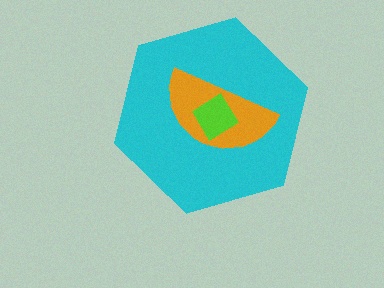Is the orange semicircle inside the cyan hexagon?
Yes.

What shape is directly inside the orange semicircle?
The lime diamond.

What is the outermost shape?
The cyan hexagon.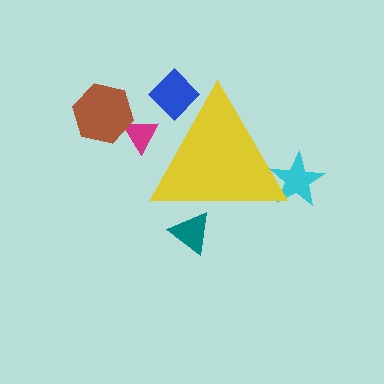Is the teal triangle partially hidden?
Yes, the teal triangle is partially hidden behind the yellow triangle.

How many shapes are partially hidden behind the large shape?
4 shapes are partially hidden.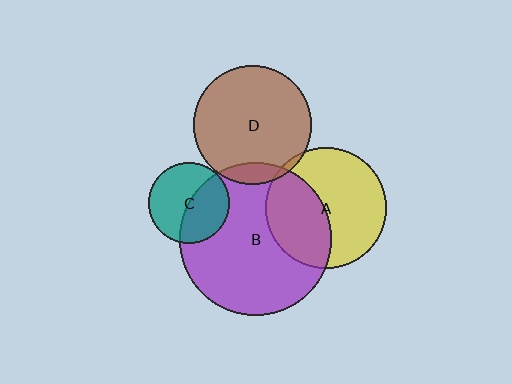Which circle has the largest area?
Circle B (purple).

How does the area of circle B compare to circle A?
Approximately 1.6 times.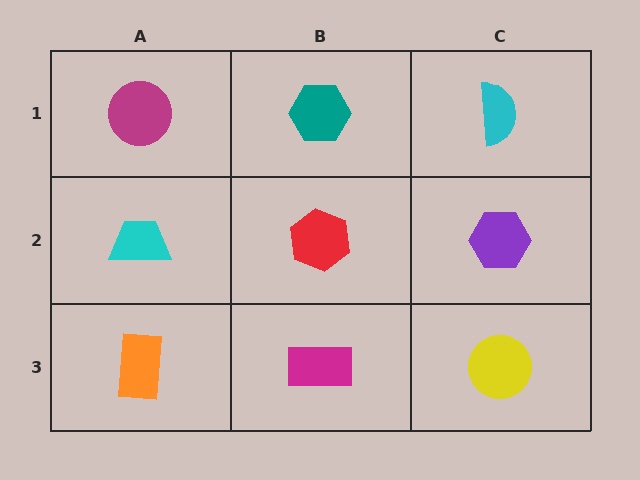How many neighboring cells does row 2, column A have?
3.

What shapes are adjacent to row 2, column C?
A cyan semicircle (row 1, column C), a yellow circle (row 3, column C), a red hexagon (row 2, column B).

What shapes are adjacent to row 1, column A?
A cyan trapezoid (row 2, column A), a teal hexagon (row 1, column B).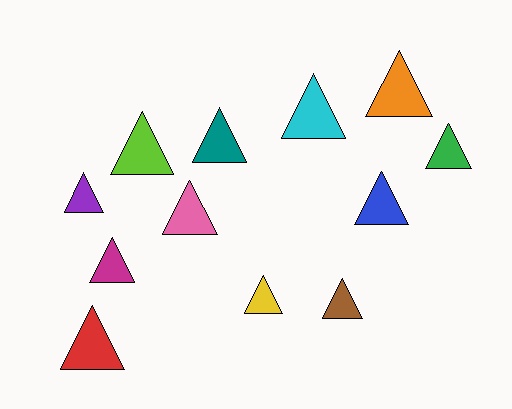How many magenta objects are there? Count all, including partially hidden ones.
There is 1 magenta object.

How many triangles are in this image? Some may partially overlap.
There are 12 triangles.